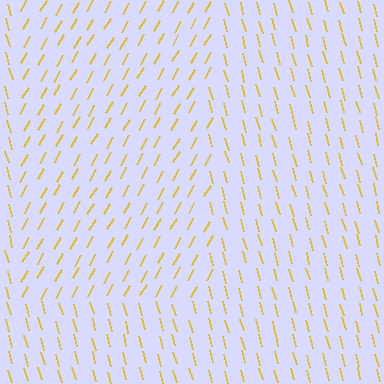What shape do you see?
I see a rectangle.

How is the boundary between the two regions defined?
The boundary is defined purely by a change in line orientation (approximately 45 degrees difference). All lines are the same color and thickness.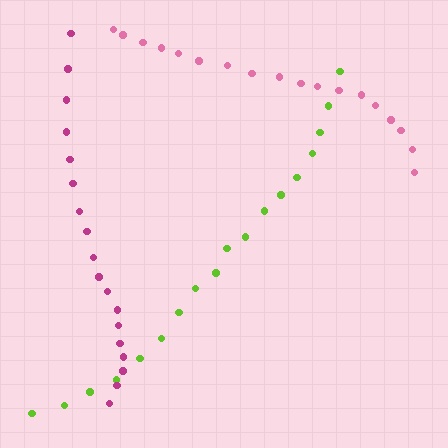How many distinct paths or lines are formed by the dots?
There are 3 distinct paths.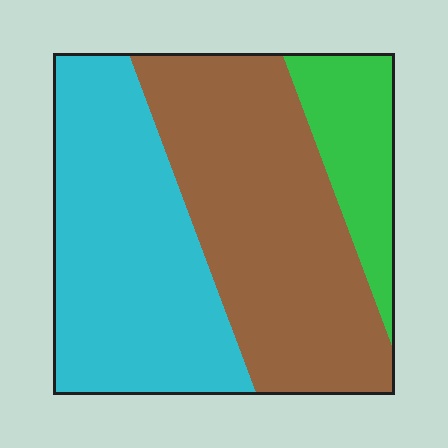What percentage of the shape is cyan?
Cyan takes up between a quarter and a half of the shape.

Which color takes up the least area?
Green, at roughly 15%.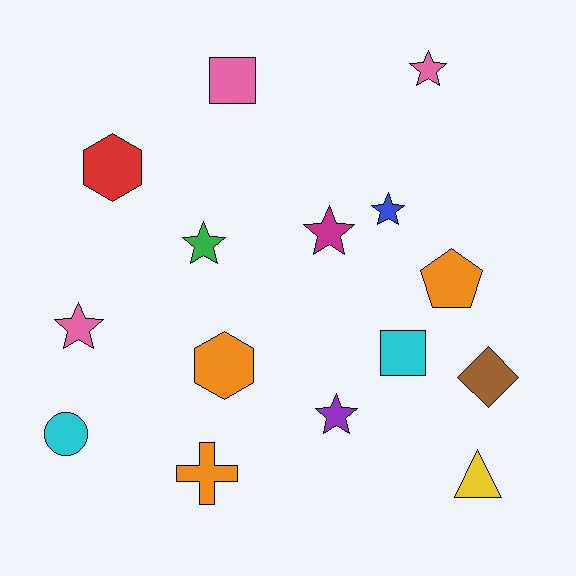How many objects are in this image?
There are 15 objects.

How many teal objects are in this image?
There are no teal objects.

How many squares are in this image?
There are 2 squares.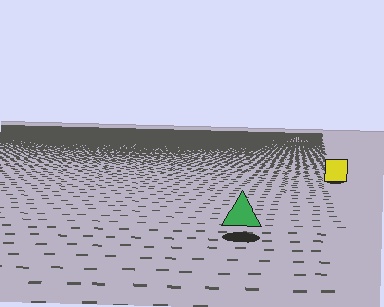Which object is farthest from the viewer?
The yellow square is farthest from the viewer. It appears smaller and the ground texture around it is denser.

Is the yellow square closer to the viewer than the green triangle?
No. The green triangle is closer — you can tell from the texture gradient: the ground texture is coarser near it.